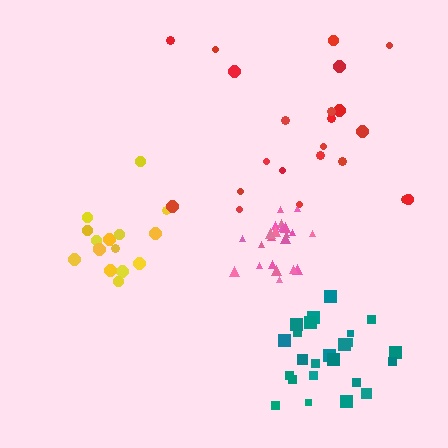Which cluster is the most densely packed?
Pink.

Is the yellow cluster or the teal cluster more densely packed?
Yellow.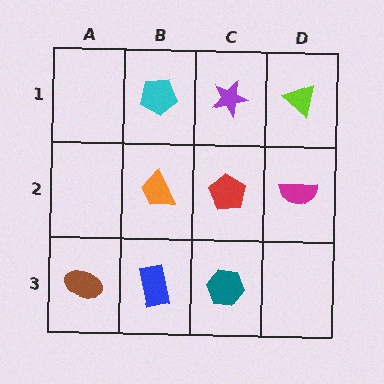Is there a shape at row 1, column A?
No, that cell is empty.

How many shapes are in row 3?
3 shapes.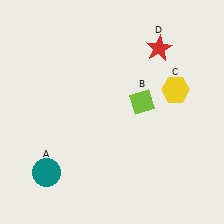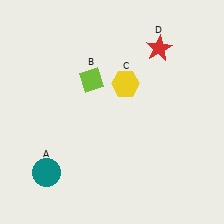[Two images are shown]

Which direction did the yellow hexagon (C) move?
The yellow hexagon (C) moved left.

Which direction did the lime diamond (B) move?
The lime diamond (B) moved left.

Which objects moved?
The objects that moved are: the lime diamond (B), the yellow hexagon (C).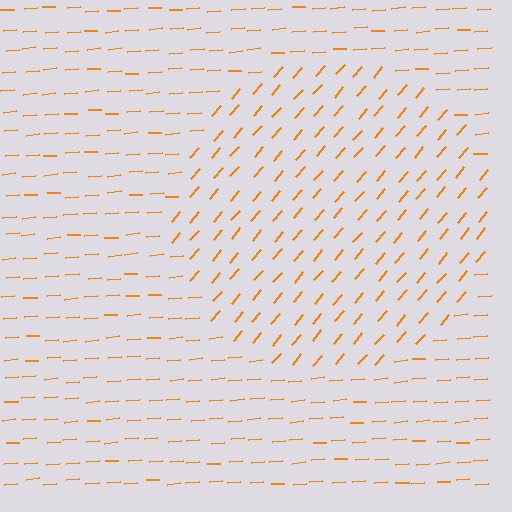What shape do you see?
I see a circle.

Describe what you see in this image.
The image is filled with small orange line segments. A circle region in the image has lines oriented differently from the surrounding lines, creating a visible texture boundary.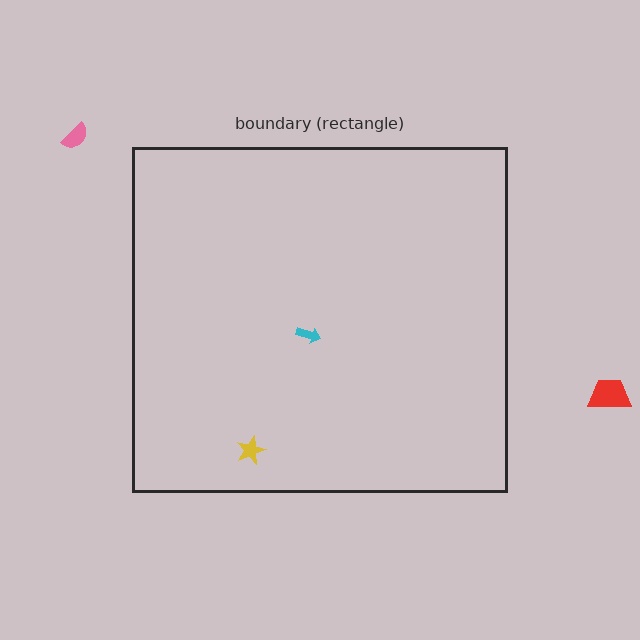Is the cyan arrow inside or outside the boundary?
Inside.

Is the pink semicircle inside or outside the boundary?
Outside.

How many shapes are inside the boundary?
2 inside, 2 outside.